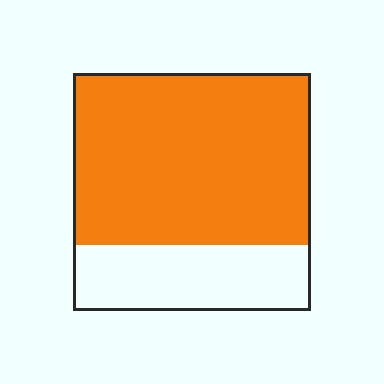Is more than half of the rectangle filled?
Yes.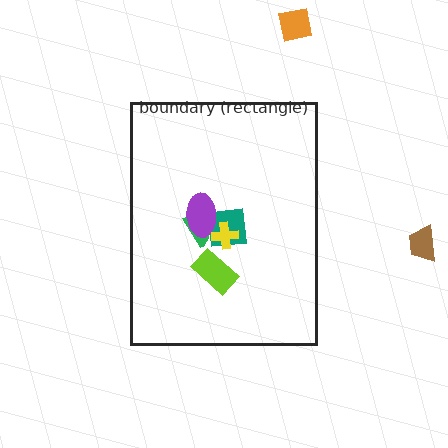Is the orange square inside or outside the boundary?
Outside.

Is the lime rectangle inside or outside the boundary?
Inside.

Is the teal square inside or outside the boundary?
Inside.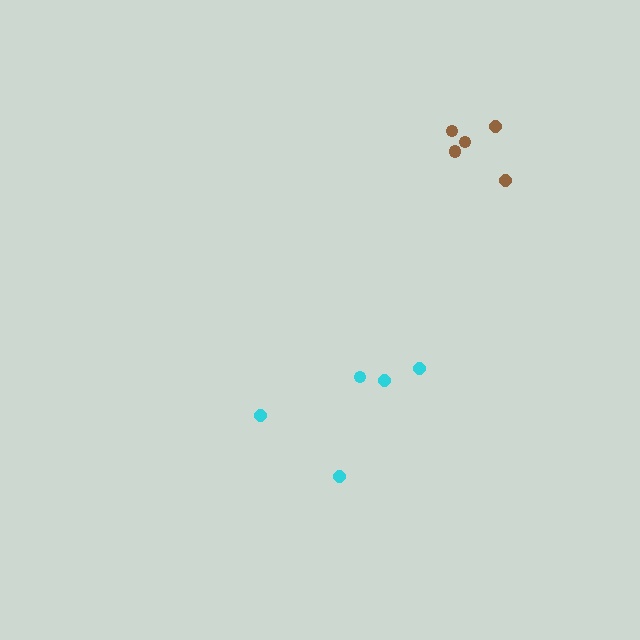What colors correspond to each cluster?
The clusters are colored: cyan, brown.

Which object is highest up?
The brown cluster is topmost.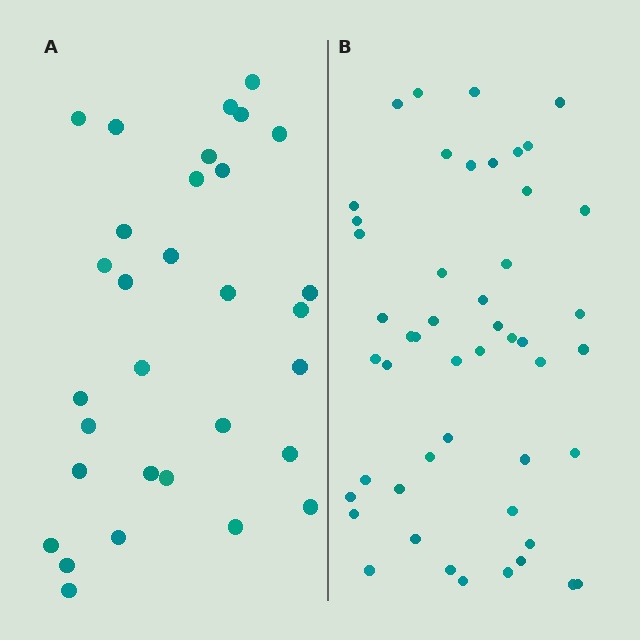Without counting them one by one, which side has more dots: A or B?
Region B (the right region) has more dots.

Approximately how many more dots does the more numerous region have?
Region B has approximately 20 more dots than region A.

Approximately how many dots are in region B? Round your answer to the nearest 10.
About 50 dots. (The exact count is 49, which rounds to 50.)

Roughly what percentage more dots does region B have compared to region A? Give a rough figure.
About 60% more.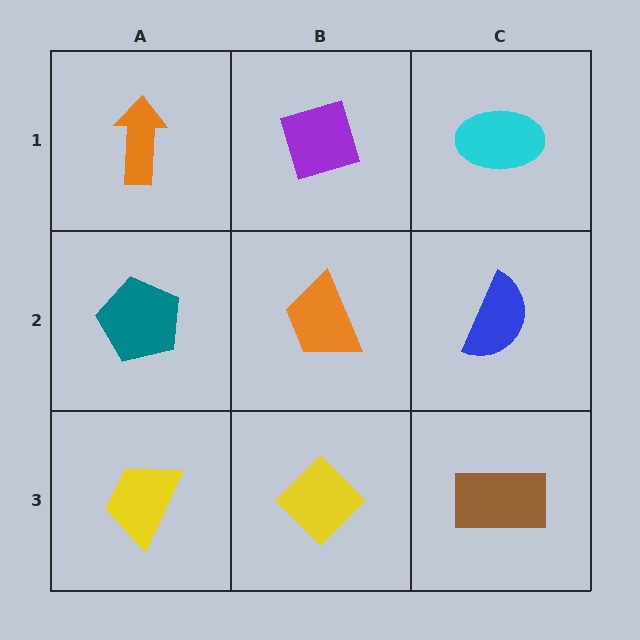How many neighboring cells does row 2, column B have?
4.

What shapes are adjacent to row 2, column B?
A purple diamond (row 1, column B), a yellow diamond (row 3, column B), a teal pentagon (row 2, column A), a blue semicircle (row 2, column C).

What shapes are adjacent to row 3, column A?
A teal pentagon (row 2, column A), a yellow diamond (row 3, column B).